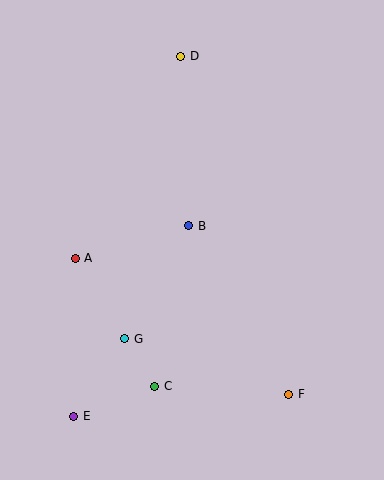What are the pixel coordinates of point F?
Point F is at (289, 394).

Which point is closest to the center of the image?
Point B at (189, 226) is closest to the center.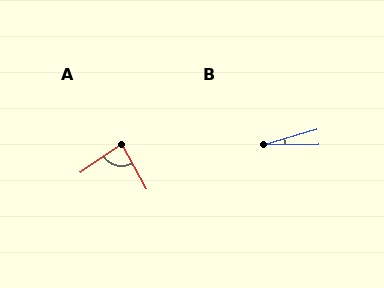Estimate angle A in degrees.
Approximately 84 degrees.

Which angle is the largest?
A, at approximately 84 degrees.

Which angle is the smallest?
B, at approximately 16 degrees.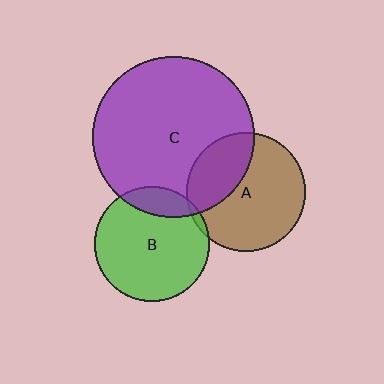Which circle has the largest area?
Circle C (purple).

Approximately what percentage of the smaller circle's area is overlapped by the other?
Approximately 30%.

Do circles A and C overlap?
Yes.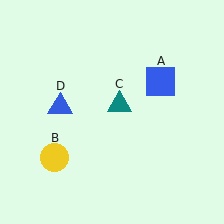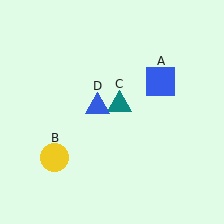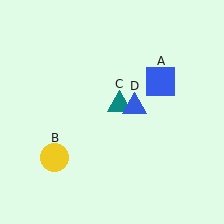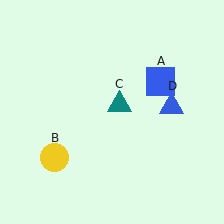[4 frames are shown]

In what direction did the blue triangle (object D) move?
The blue triangle (object D) moved right.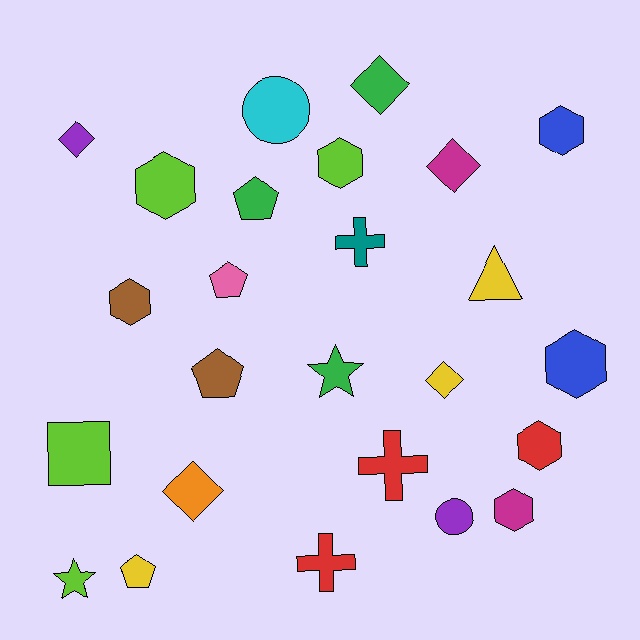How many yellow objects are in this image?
There are 3 yellow objects.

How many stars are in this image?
There are 2 stars.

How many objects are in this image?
There are 25 objects.